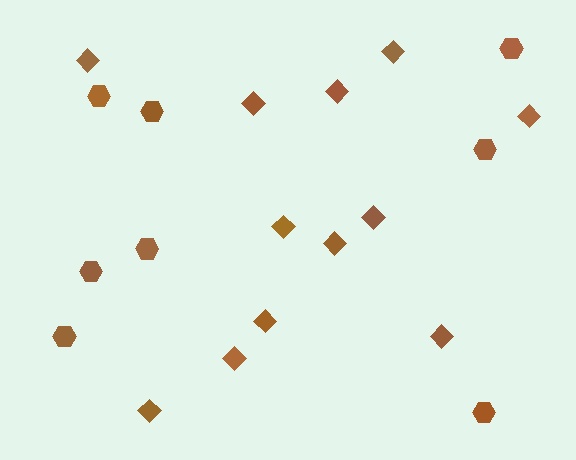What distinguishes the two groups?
There are 2 groups: one group of hexagons (8) and one group of diamonds (12).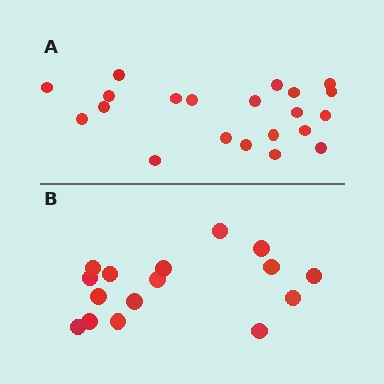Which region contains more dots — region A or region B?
Region A (the top region) has more dots.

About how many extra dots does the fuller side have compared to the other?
Region A has about 5 more dots than region B.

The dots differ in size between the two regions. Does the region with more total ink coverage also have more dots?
No. Region B has more total ink coverage because its dots are larger, but region A actually contains more individual dots. Total area can be misleading — the number of items is what matters here.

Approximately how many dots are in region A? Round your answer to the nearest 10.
About 20 dots. (The exact count is 21, which rounds to 20.)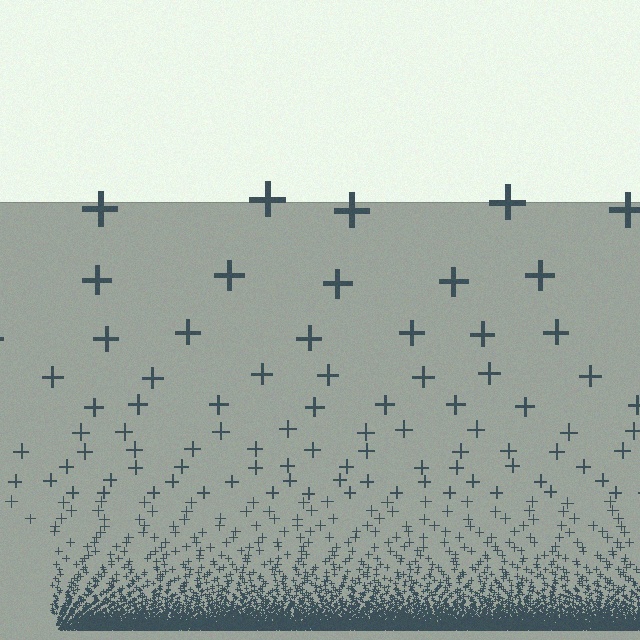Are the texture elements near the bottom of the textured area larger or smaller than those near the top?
Smaller. The gradient is inverted — elements near the bottom are smaller and denser.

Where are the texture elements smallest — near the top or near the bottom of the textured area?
Near the bottom.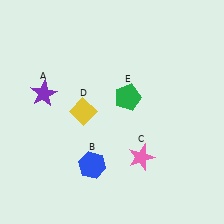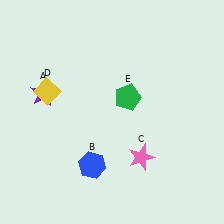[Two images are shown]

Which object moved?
The yellow diamond (D) moved left.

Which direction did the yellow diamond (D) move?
The yellow diamond (D) moved left.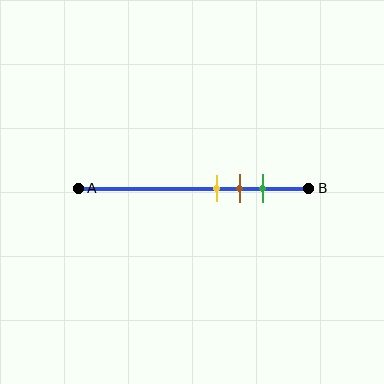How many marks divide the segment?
There are 3 marks dividing the segment.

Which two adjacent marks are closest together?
The yellow and brown marks are the closest adjacent pair.